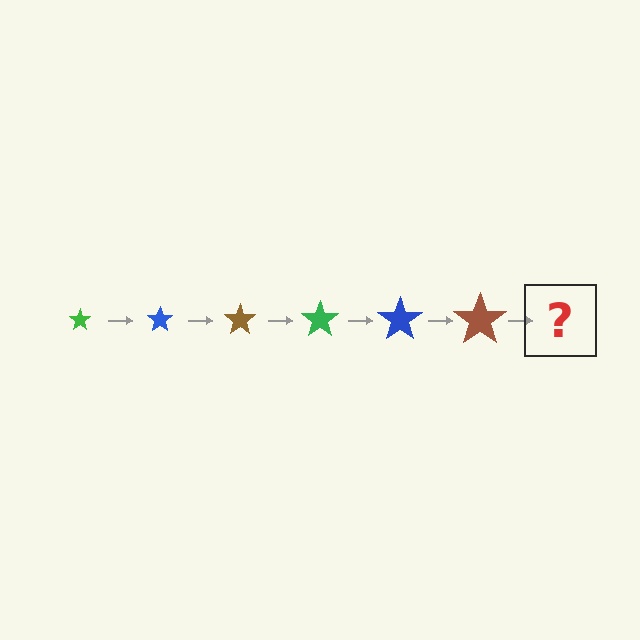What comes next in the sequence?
The next element should be a green star, larger than the previous one.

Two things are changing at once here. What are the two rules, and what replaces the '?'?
The two rules are that the star grows larger each step and the color cycles through green, blue, and brown. The '?' should be a green star, larger than the previous one.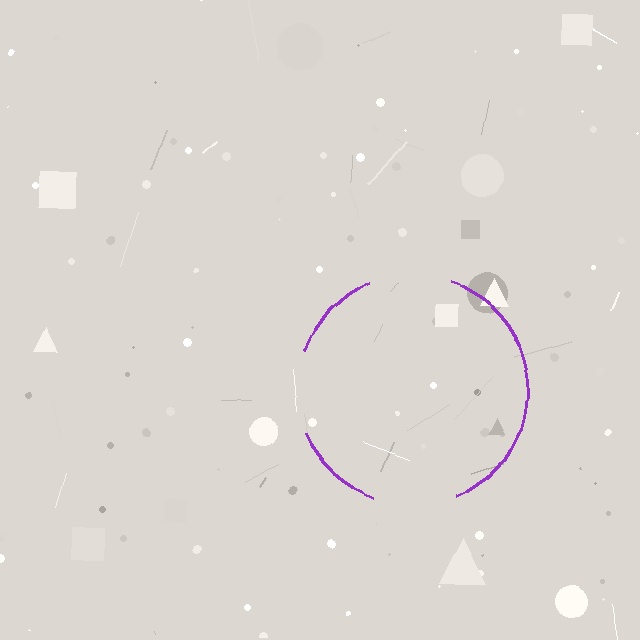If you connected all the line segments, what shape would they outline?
They would outline a circle.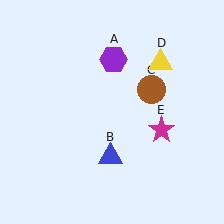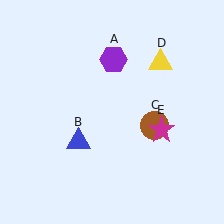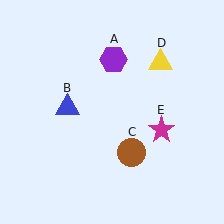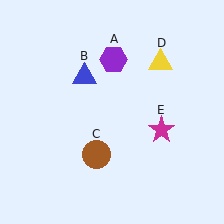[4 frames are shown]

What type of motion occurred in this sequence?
The blue triangle (object B), brown circle (object C) rotated clockwise around the center of the scene.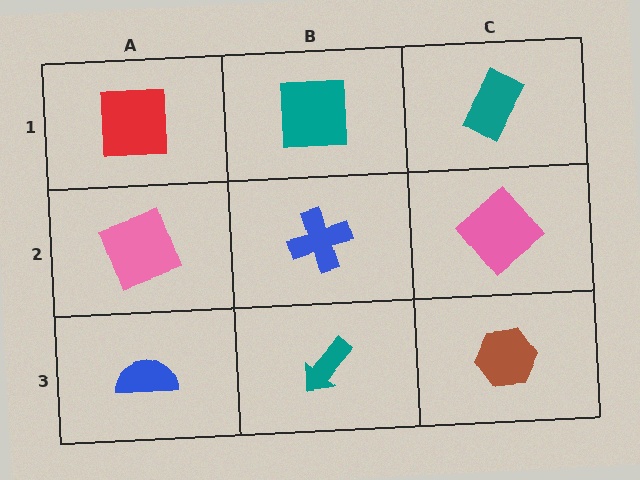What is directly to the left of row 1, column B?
A red square.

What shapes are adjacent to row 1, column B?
A blue cross (row 2, column B), a red square (row 1, column A), a teal rectangle (row 1, column C).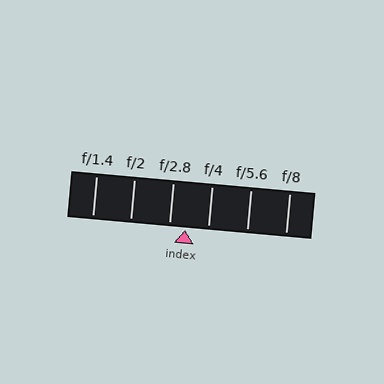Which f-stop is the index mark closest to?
The index mark is closest to f/2.8.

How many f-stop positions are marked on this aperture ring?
There are 6 f-stop positions marked.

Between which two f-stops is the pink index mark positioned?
The index mark is between f/2.8 and f/4.